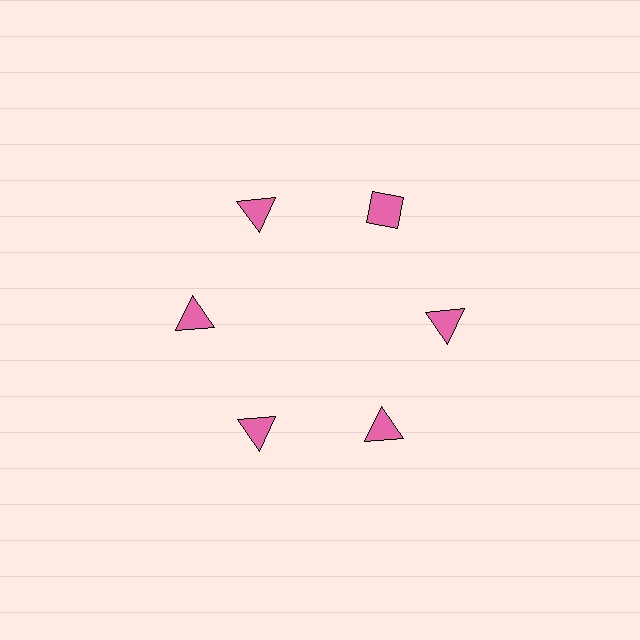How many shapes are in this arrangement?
There are 6 shapes arranged in a ring pattern.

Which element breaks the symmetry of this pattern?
The pink diamond at roughly the 1 o'clock position breaks the symmetry. All other shapes are pink triangles.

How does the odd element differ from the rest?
It has a different shape: diamond instead of triangle.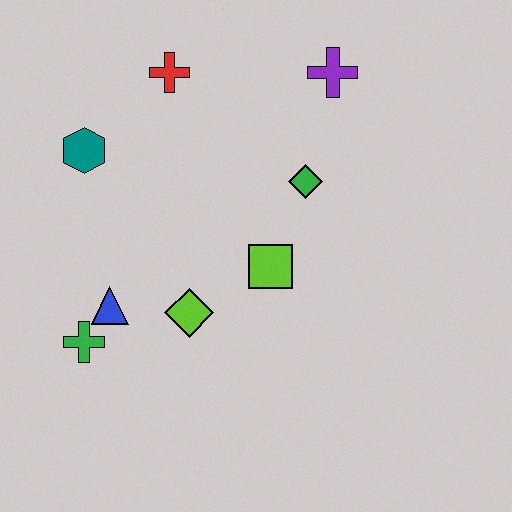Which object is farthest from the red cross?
The green cross is farthest from the red cross.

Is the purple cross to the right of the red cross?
Yes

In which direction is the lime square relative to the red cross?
The lime square is below the red cross.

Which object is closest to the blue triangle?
The green cross is closest to the blue triangle.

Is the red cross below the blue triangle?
No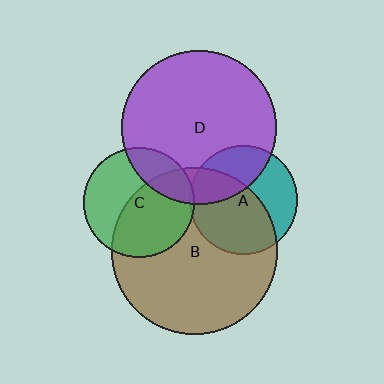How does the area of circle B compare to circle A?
Approximately 2.3 times.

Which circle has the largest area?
Circle B (brown).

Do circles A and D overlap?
Yes.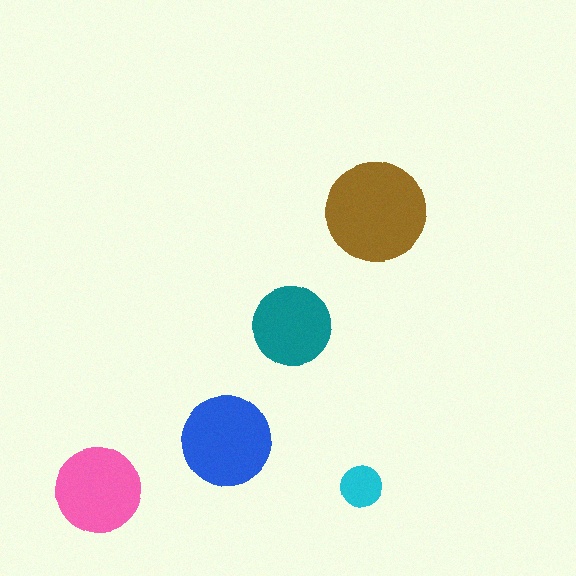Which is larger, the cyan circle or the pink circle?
The pink one.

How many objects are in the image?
There are 5 objects in the image.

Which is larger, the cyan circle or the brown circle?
The brown one.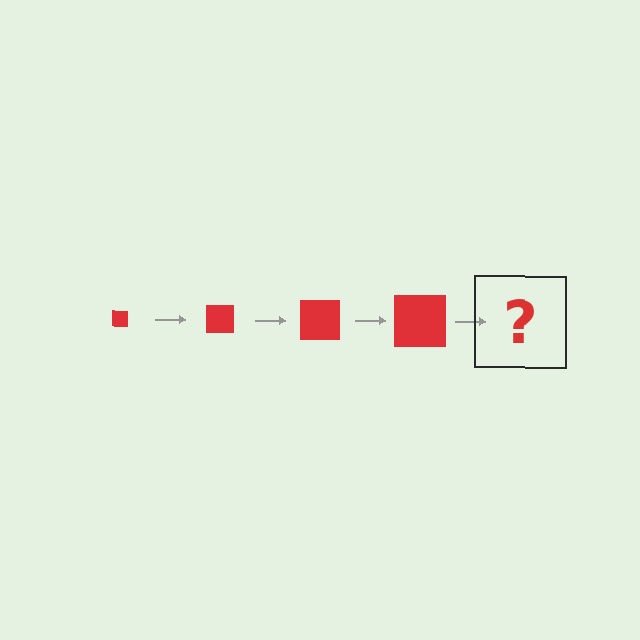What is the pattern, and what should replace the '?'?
The pattern is that the square gets progressively larger each step. The '?' should be a red square, larger than the previous one.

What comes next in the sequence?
The next element should be a red square, larger than the previous one.